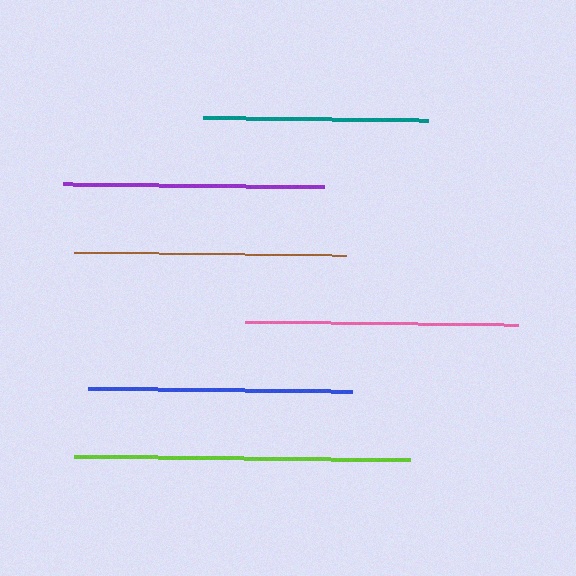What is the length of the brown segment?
The brown segment is approximately 272 pixels long.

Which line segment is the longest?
The lime line is the longest at approximately 336 pixels.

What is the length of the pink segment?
The pink segment is approximately 273 pixels long.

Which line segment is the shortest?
The teal line is the shortest at approximately 225 pixels.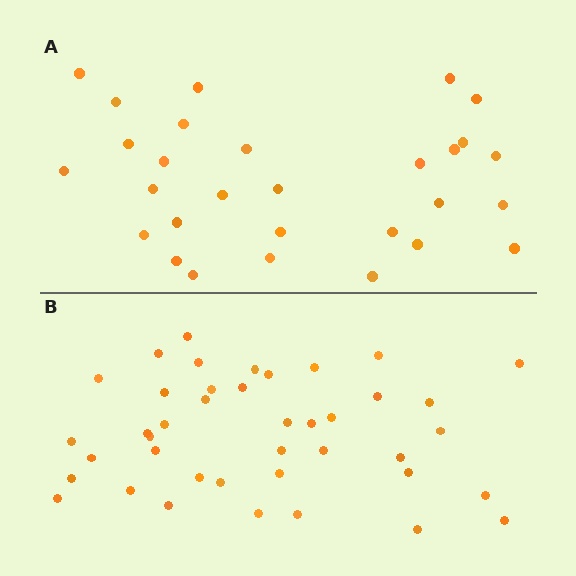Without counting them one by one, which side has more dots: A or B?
Region B (the bottom region) has more dots.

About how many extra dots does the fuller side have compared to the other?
Region B has roughly 12 or so more dots than region A.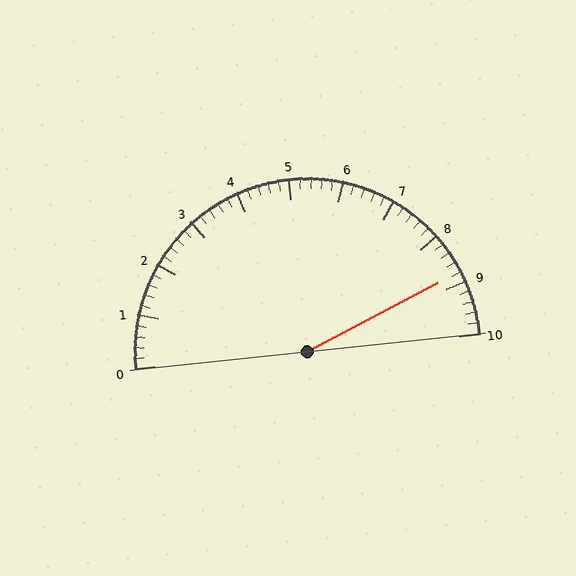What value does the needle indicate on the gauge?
The needle indicates approximately 8.8.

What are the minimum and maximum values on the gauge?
The gauge ranges from 0 to 10.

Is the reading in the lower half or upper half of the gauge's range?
The reading is in the upper half of the range (0 to 10).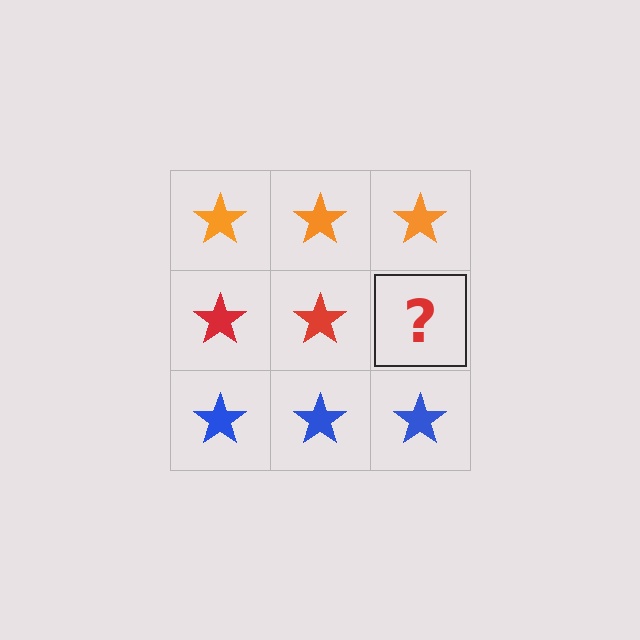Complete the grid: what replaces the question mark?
The question mark should be replaced with a red star.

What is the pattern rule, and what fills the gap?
The rule is that each row has a consistent color. The gap should be filled with a red star.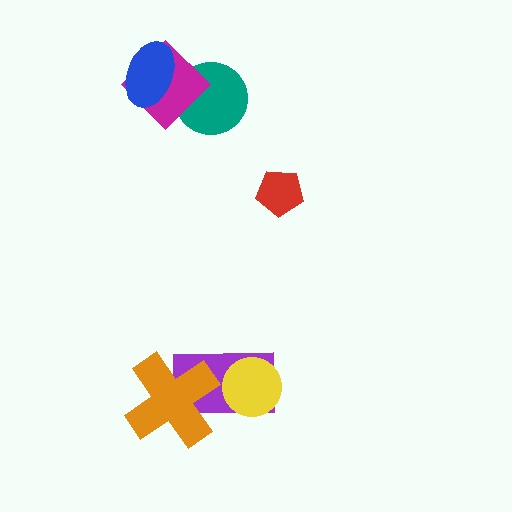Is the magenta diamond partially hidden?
Yes, it is partially covered by another shape.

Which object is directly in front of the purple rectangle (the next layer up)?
The orange cross is directly in front of the purple rectangle.